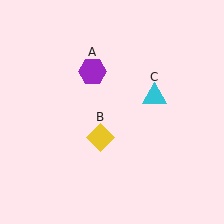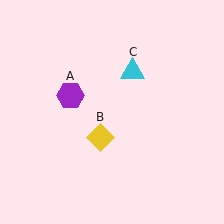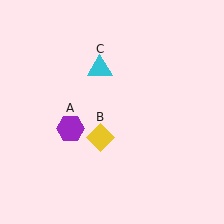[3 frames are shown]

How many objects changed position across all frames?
2 objects changed position: purple hexagon (object A), cyan triangle (object C).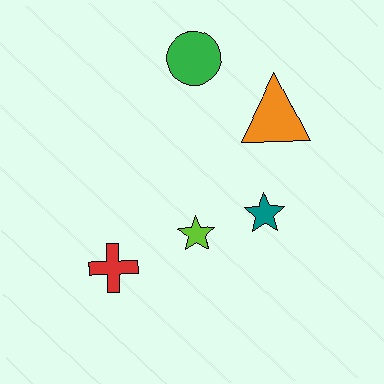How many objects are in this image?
There are 5 objects.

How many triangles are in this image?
There is 1 triangle.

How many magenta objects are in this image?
There are no magenta objects.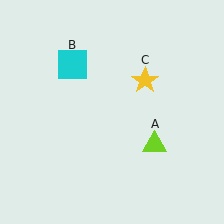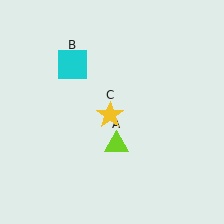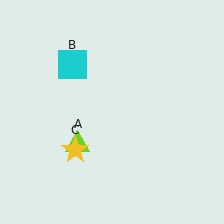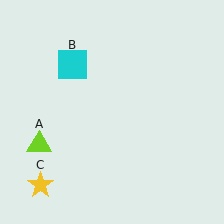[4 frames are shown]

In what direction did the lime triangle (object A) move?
The lime triangle (object A) moved left.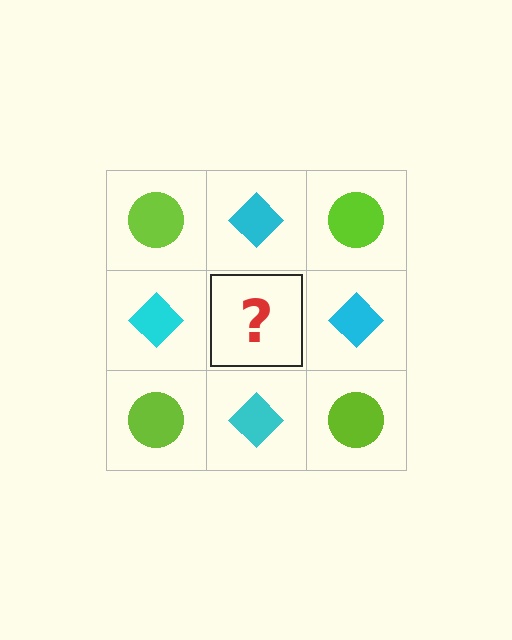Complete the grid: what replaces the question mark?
The question mark should be replaced with a lime circle.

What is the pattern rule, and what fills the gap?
The rule is that it alternates lime circle and cyan diamond in a checkerboard pattern. The gap should be filled with a lime circle.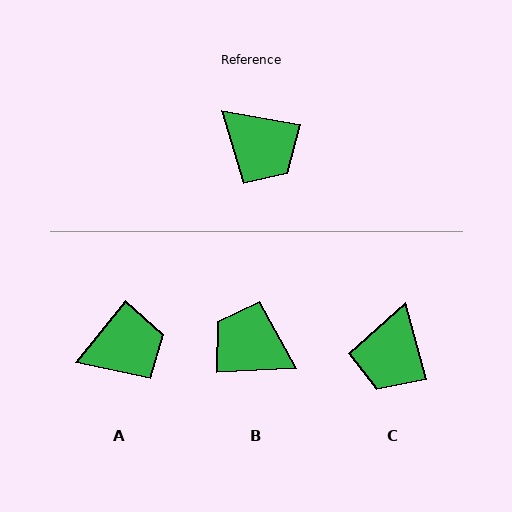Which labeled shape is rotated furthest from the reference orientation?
B, about 167 degrees away.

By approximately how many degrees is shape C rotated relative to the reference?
Approximately 65 degrees clockwise.